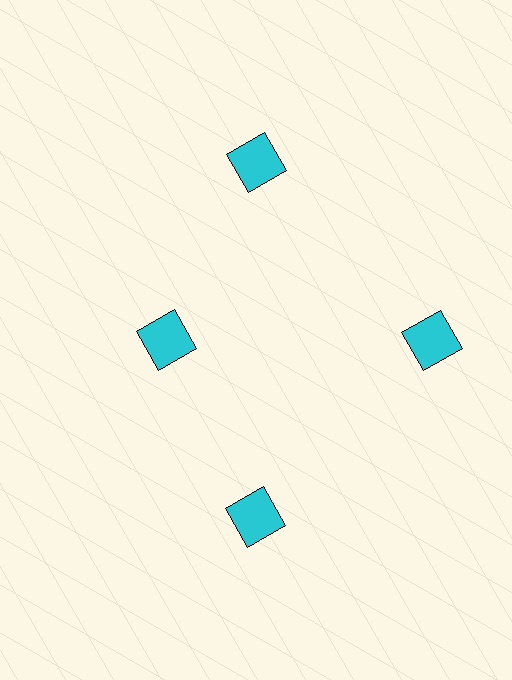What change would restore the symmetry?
The symmetry would be restored by moving it outward, back onto the ring so that all 4 squares sit at equal angles and equal distance from the center.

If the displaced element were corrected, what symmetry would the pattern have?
It would have 4-fold rotational symmetry — the pattern would map onto itself every 90 degrees.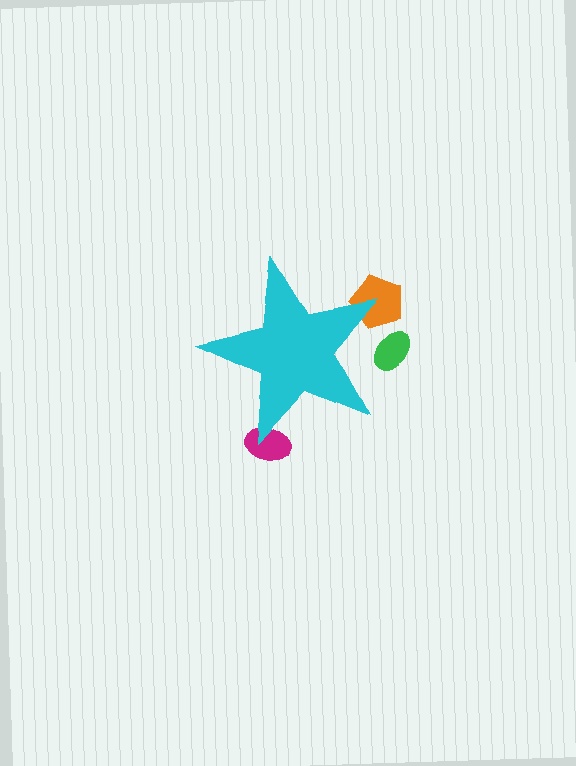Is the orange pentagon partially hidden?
Yes, the orange pentagon is partially hidden behind the cyan star.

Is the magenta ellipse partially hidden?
Yes, the magenta ellipse is partially hidden behind the cyan star.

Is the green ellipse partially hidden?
Yes, the green ellipse is partially hidden behind the cyan star.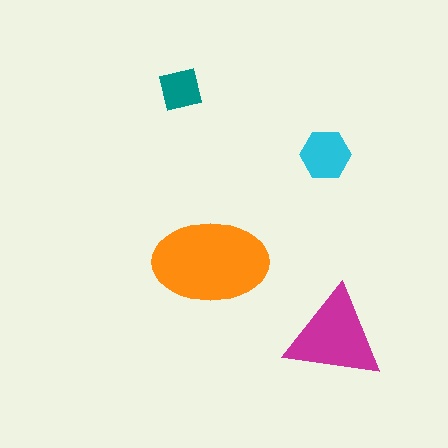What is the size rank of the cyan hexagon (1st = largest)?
3rd.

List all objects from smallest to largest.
The teal square, the cyan hexagon, the magenta triangle, the orange ellipse.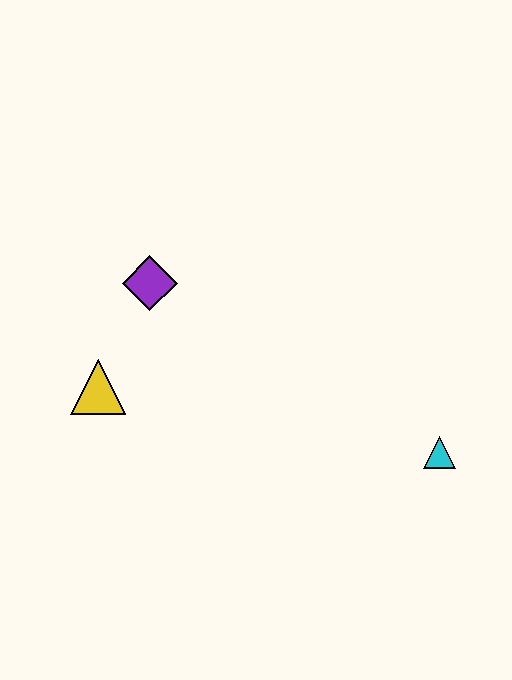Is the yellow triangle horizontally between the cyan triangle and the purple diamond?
No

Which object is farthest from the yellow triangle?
The cyan triangle is farthest from the yellow triangle.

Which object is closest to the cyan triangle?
The purple diamond is closest to the cyan triangle.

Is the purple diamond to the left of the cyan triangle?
Yes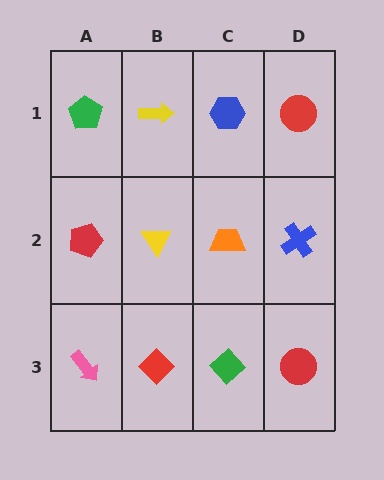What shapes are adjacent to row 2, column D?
A red circle (row 1, column D), a red circle (row 3, column D), an orange trapezoid (row 2, column C).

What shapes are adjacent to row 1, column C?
An orange trapezoid (row 2, column C), a yellow arrow (row 1, column B), a red circle (row 1, column D).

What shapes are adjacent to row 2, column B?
A yellow arrow (row 1, column B), a red diamond (row 3, column B), a red pentagon (row 2, column A), an orange trapezoid (row 2, column C).